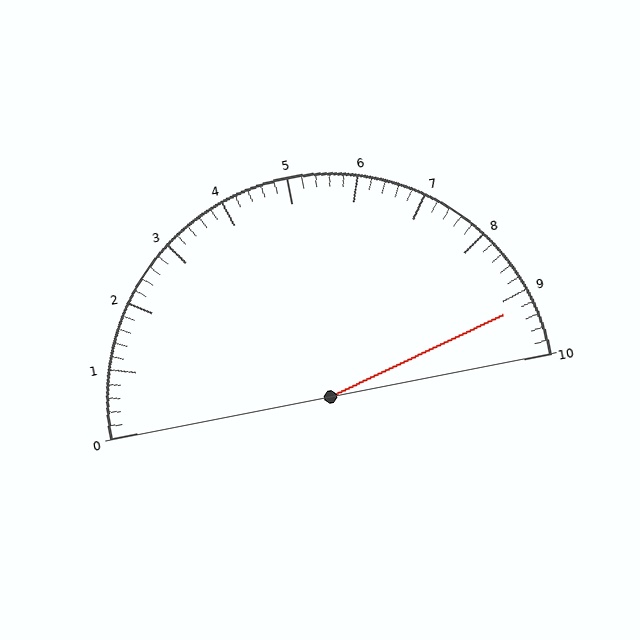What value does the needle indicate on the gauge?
The needle indicates approximately 9.2.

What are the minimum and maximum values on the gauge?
The gauge ranges from 0 to 10.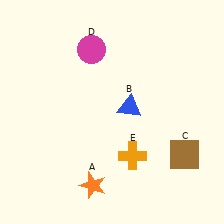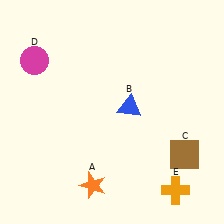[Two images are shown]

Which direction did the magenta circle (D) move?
The magenta circle (D) moved left.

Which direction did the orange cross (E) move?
The orange cross (E) moved right.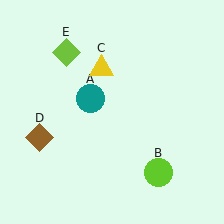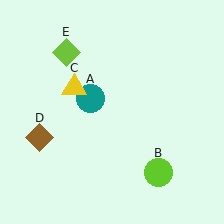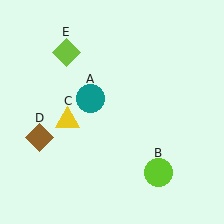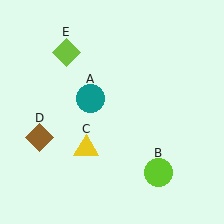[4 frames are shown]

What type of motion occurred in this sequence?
The yellow triangle (object C) rotated counterclockwise around the center of the scene.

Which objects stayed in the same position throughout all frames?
Teal circle (object A) and lime circle (object B) and brown diamond (object D) and lime diamond (object E) remained stationary.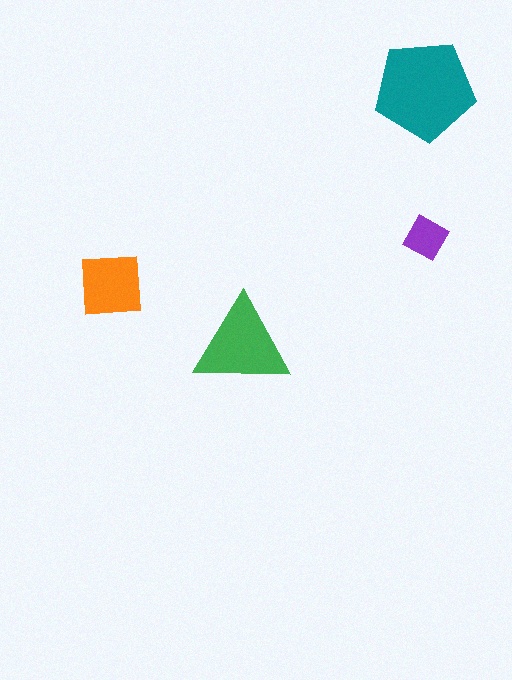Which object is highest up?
The teal pentagon is topmost.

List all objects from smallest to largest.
The purple diamond, the orange square, the green triangle, the teal pentagon.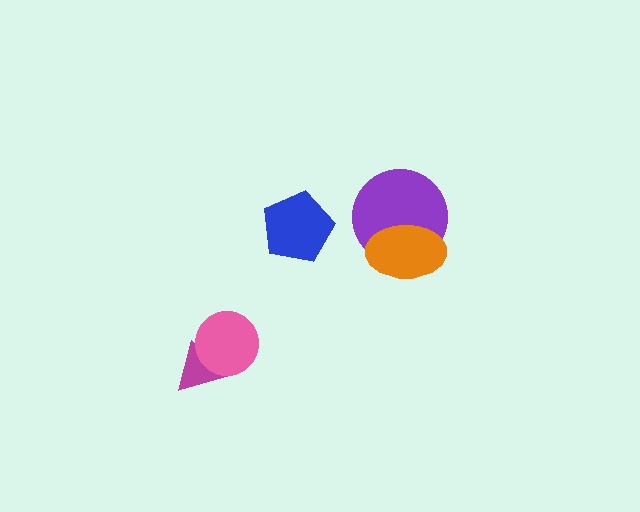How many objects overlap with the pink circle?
1 object overlaps with the pink circle.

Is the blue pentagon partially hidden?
No, no other shape covers it.